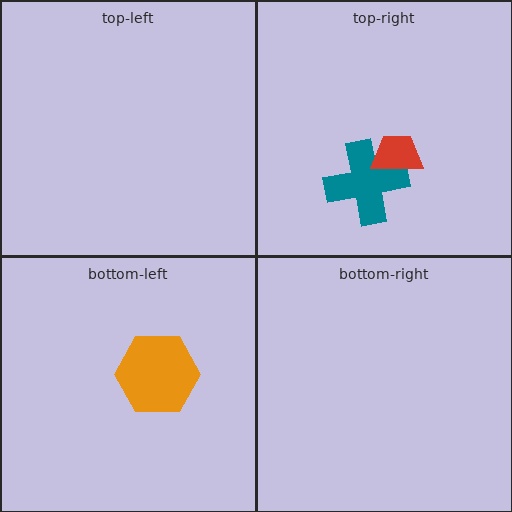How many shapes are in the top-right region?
2.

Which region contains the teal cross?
The top-right region.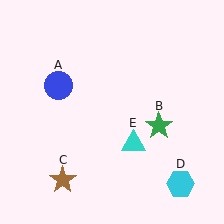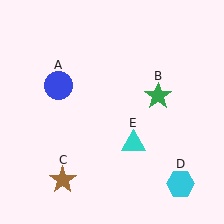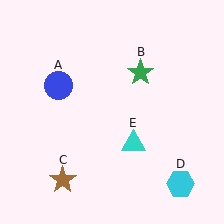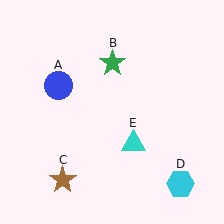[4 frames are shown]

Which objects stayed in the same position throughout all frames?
Blue circle (object A) and brown star (object C) and cyan hexagon (object D) and cyan triangle (object E) remained stationary.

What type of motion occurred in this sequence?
The green star (object B) rotated counterclockwise around the center of the scene.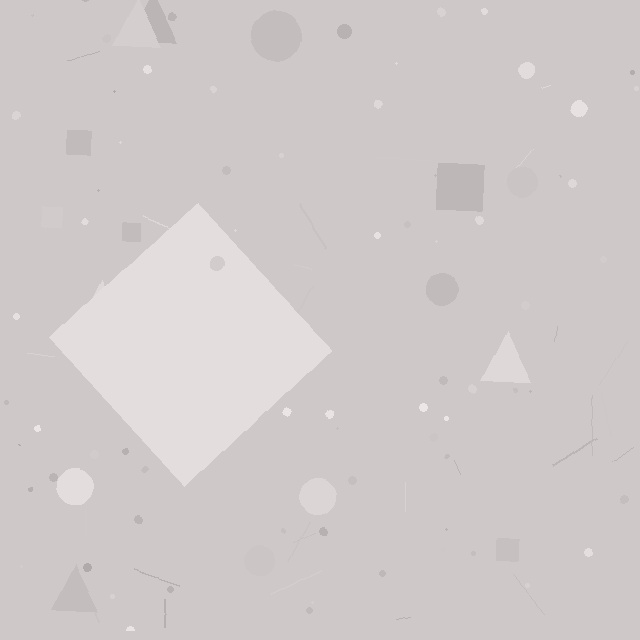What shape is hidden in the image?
A diamond is hidden in the image.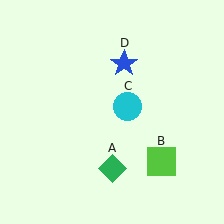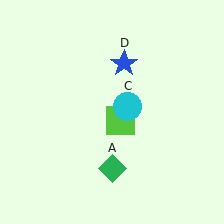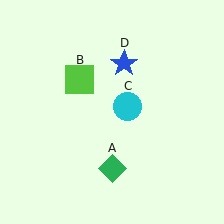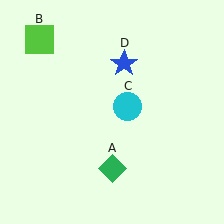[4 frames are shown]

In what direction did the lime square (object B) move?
The lime square (object B) moved up and to the left.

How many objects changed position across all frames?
1 object changed position: lime square (object B).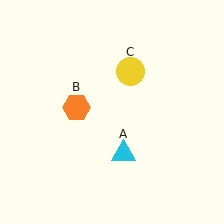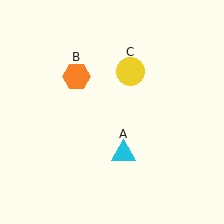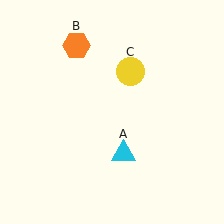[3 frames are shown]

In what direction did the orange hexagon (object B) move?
The orange hexagon (object B) moved up.